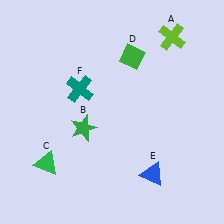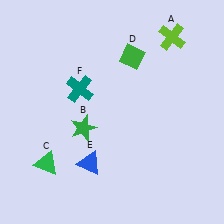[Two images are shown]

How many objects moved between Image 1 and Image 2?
1 object moved between the two images.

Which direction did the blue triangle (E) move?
The blue triangle (E) moved left.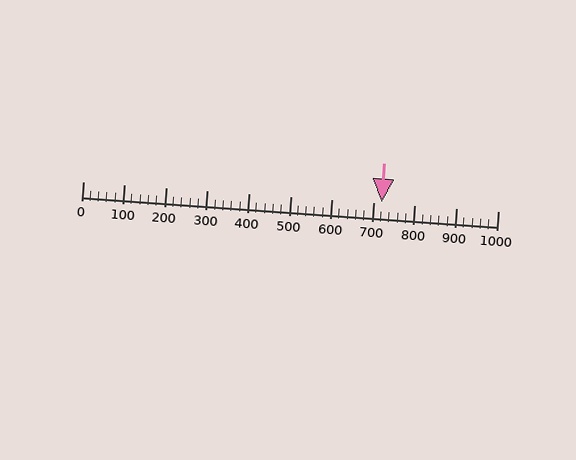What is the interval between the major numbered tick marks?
The major tick marks are spaced 100 units apart.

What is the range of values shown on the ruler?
The ruler shows values from 0 to 1000.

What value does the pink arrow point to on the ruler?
The pink arrow points to approximately 720.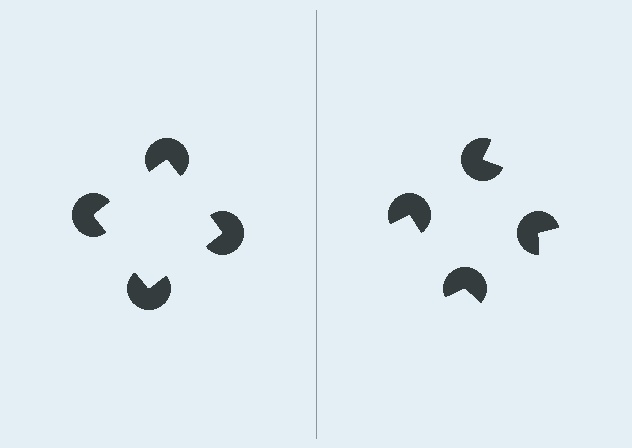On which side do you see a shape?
An illusory square appears on the left side. On the right side the wedge cuts are rotated, so no coherent shape forms.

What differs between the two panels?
The pac-man discs are positioned identically on both sides; only the wedge orientations differ. On the left they align to a square; on the right they are misaligned.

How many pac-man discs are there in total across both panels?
8 — 4 on each side.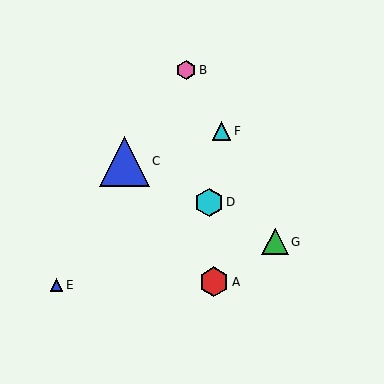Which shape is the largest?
The blue triangle (labeled C) is the largest.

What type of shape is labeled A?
Shape A is a red hexagon.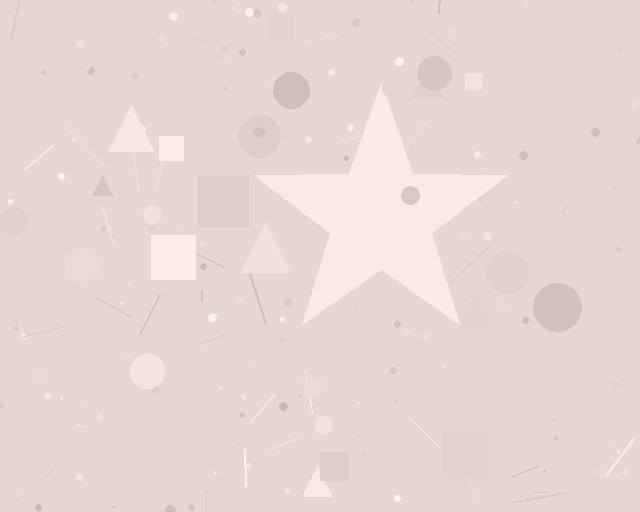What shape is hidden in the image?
A star is hidden in the image.